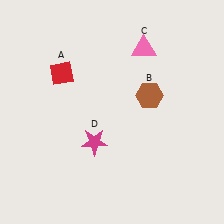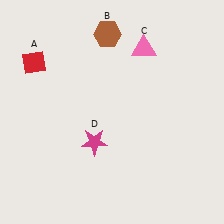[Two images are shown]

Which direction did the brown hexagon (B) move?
The brown hexagon (B) moved up.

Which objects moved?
The objects that moved are: the red diamond (A), the brown hexagon (B).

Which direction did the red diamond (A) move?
The red diamond (A) moved left.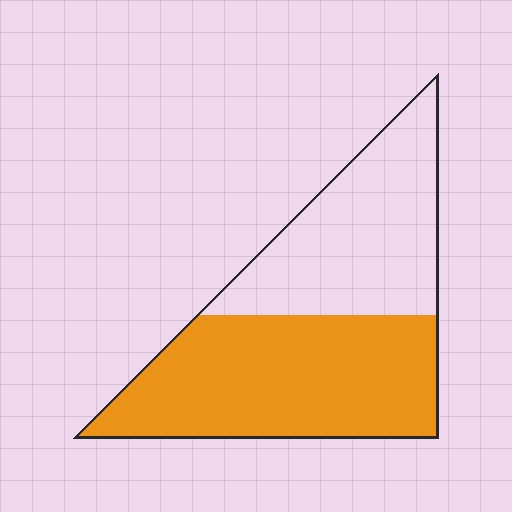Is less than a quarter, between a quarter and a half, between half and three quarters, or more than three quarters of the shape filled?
Between half and three quarters.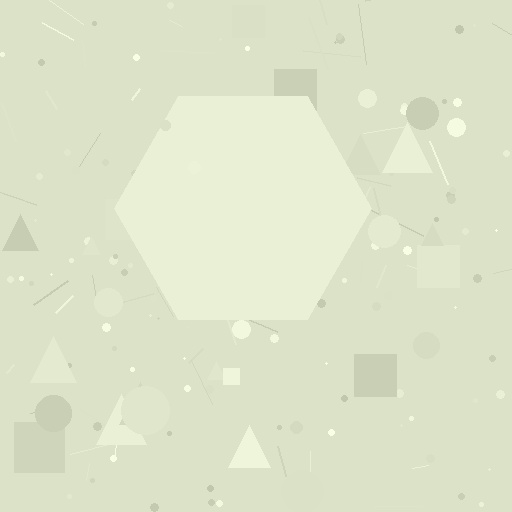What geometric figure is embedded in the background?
A hexagon is embedded in the background.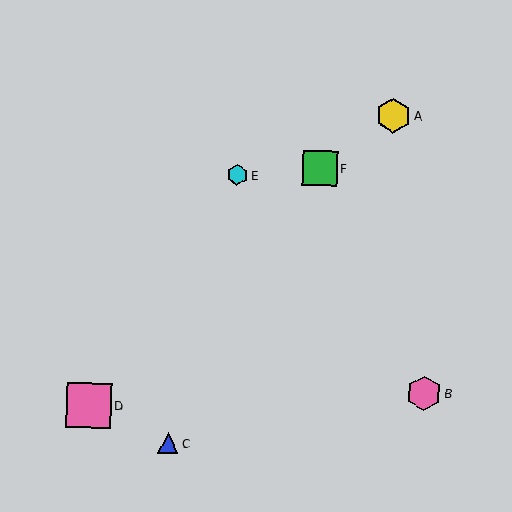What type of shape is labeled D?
Shape D is a pink square.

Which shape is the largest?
The pink square (labeled D) is the largest.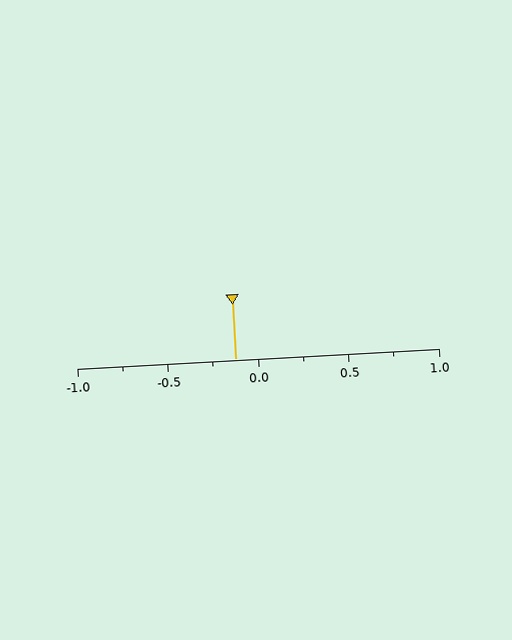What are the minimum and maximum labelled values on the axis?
The axis runs from -1.0 to 1.0.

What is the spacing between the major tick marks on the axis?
The major ticks are spaced 0.5 apart.